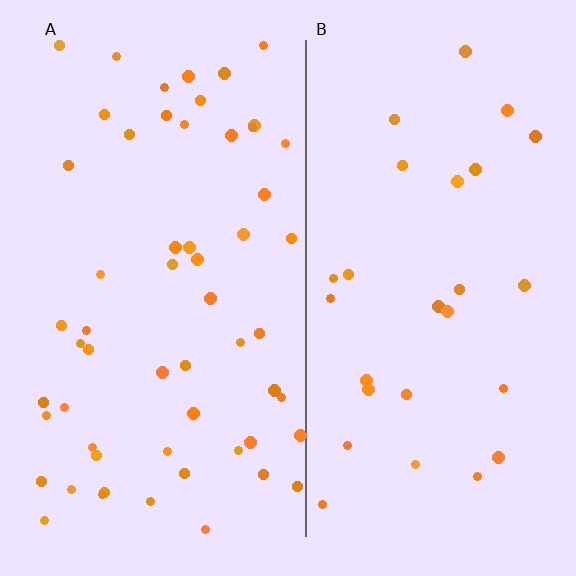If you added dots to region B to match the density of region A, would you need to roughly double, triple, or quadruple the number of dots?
Approximately double.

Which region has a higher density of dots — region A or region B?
A (the left).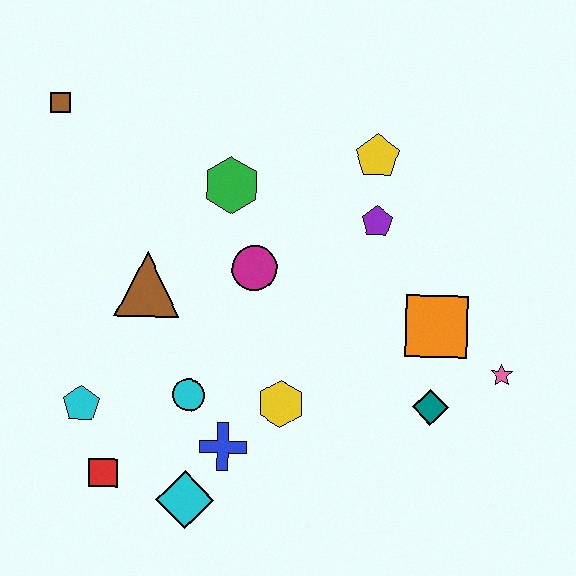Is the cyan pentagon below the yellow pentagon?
Yes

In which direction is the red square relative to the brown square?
The red square is below the brown square.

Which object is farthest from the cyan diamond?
The brown square is farthest from the cyan diamond.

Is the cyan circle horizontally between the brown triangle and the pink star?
Yes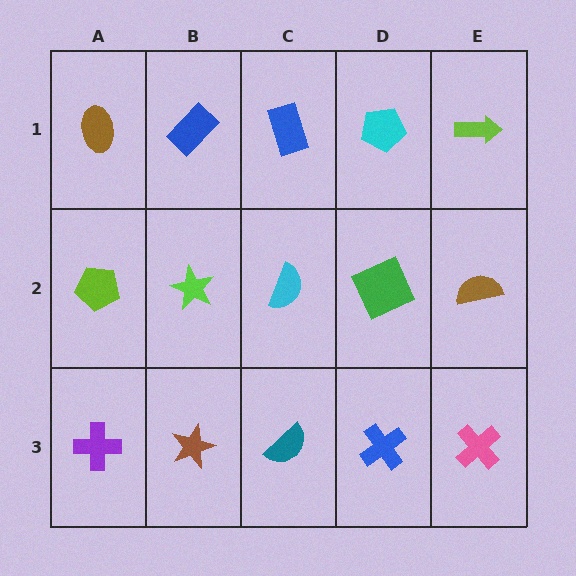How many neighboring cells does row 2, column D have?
4.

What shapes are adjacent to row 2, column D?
A cyan pentagon (row 1, column D), a blue cross (row 3, column D), a cyan semicircle (row 2, column C), a brown semicircle (row 2, column E).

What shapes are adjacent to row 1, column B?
A lime star (row 2, column B), a brown ellipse (row 1, column A), a blue rectangle (row 1, column C).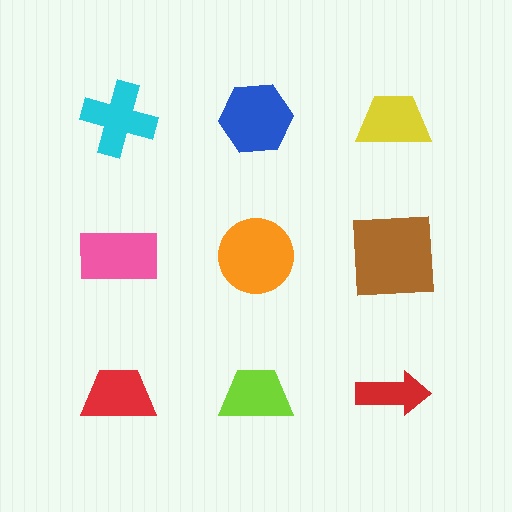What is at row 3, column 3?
A red arrow.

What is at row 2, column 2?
An orange circle.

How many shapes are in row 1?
3 shapes.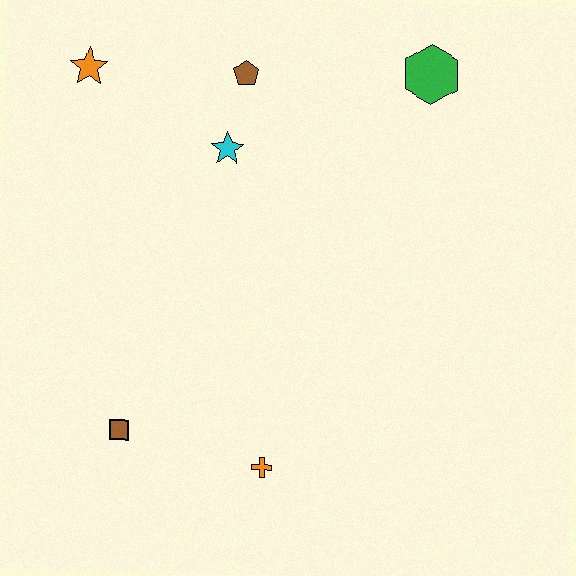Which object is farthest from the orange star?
The orange cross is farthest from the orange star.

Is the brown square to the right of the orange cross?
No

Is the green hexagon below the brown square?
No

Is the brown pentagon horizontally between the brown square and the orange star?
No